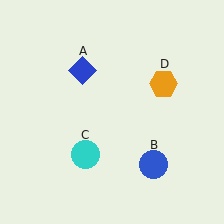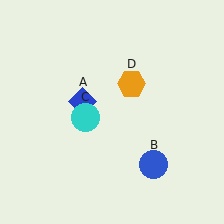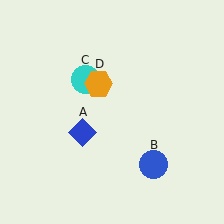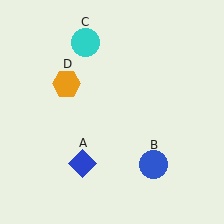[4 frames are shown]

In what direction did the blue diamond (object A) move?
The blue diamond (object A) moved down.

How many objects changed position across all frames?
3 objects changed position: blue diamond (object A), cyan circle (object C), orange hexagon (object D).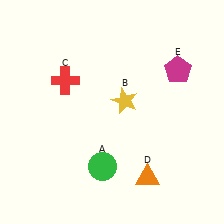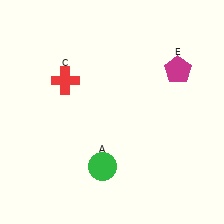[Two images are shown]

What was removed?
The orange triangle (D), the yellow star (B) were removed in Image 2.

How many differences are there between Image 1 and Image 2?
There are 2 differences between the two images.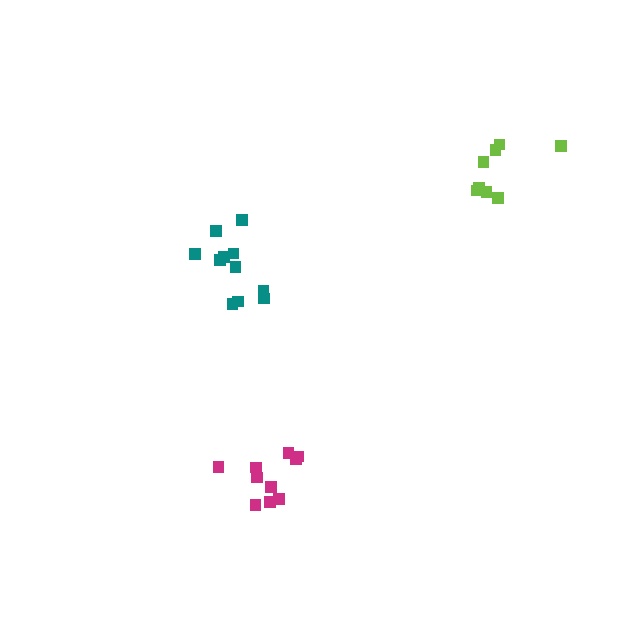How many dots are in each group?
Group 1: 11 dots, Group 2: 10 dots, Group 3: 8 dots (29 total).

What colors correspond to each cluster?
The clusters are colored: teal, magenta, lime.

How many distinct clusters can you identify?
There are 3 distinct clusters.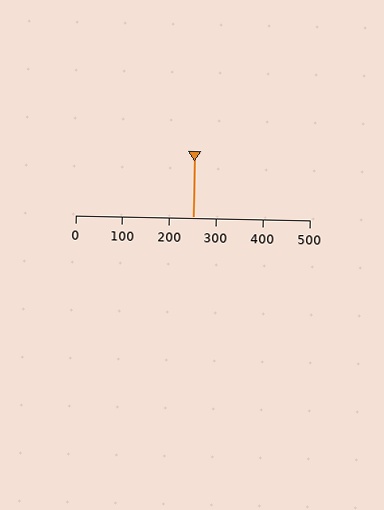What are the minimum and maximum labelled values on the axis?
The axis runs from 0 to 500.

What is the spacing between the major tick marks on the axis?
The major ticks are spaced 100 apart.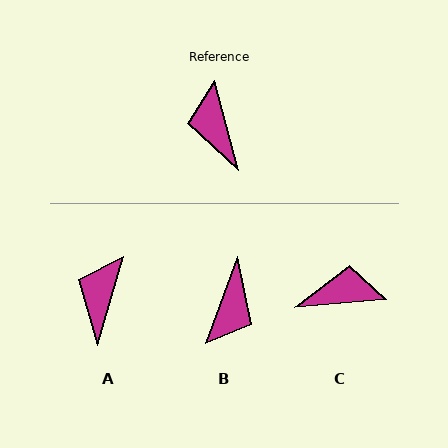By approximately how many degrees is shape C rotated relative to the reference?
Approximately 100 degrees clockwise.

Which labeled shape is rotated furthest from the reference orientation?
B, about 144 degrees away.